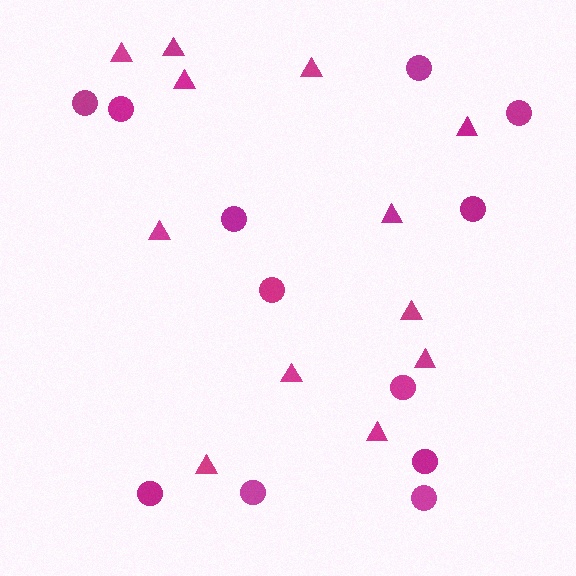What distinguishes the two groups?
There are 2 groups: one group of triangles (12) and one group of circles (12).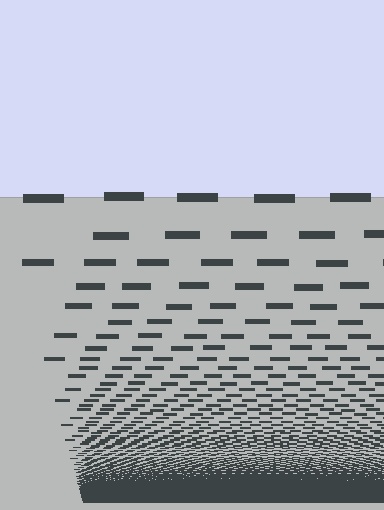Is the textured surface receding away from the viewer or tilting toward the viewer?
The surface appears to tilt toward the viewer. Texture elements get larger and sparser toward the top.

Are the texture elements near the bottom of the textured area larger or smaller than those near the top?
Smaller. The gradient is inverted — elements near the bottom are smaller and denser.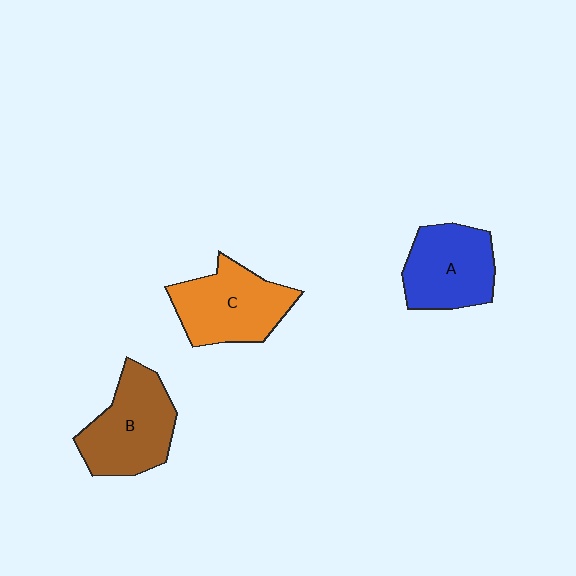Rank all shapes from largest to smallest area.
From largest to smallest: B (brown), C (orange), A (blue).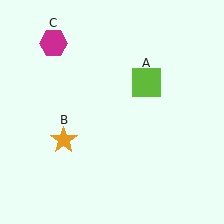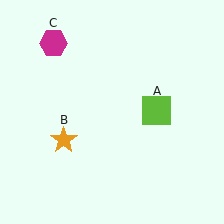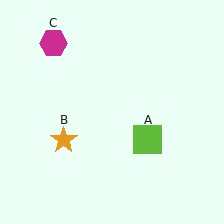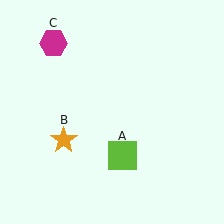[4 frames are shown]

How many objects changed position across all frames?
1 object changed position: lime square (object A).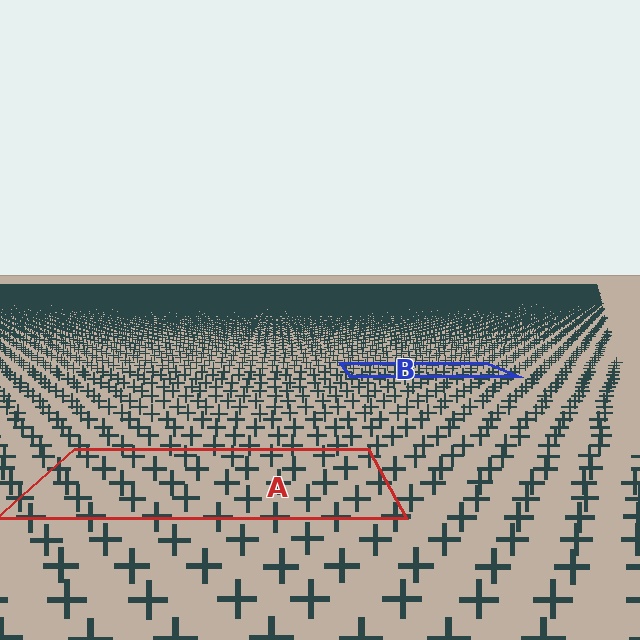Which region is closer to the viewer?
Region A is closer. The texture elements there are larger and more spread out.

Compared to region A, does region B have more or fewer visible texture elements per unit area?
Region B has more texture elements per unit area — they are packed more densely because it is farther away.